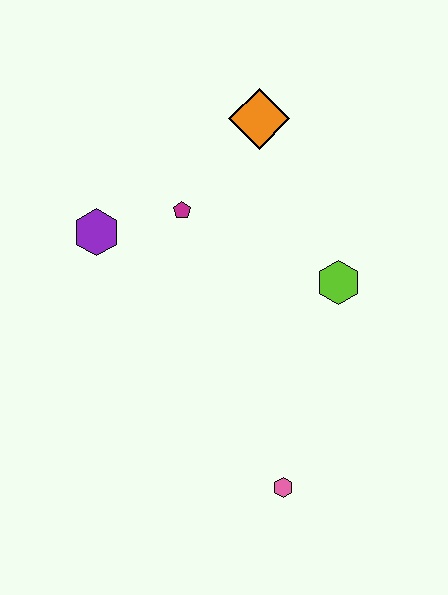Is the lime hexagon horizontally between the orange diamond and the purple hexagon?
No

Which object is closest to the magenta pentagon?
The purple hexagon is closest to the magenta pentagon.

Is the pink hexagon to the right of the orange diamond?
Yes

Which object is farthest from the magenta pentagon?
The pink hexagon is farthest from the magenta pentagon.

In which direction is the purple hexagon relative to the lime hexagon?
The purple hexagon is to the left of the lime hexagon.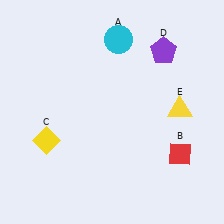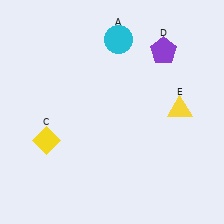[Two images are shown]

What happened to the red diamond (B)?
The red diamond (B) was removed in Image 2. It was in the bottom-right area of Image 1.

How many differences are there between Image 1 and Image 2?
There is 1 difference between the two images.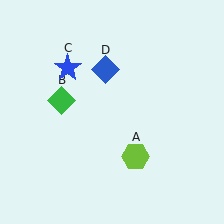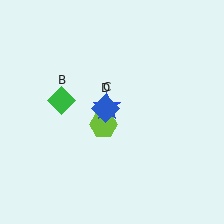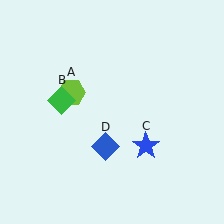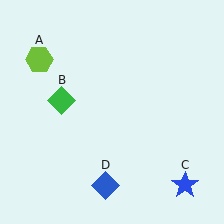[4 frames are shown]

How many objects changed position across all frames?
3 objects changed position: lime hexagon (object A), blue star (object C), blue diamond (object D).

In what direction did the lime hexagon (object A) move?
The lime hexagon (object A) moved up and to the left.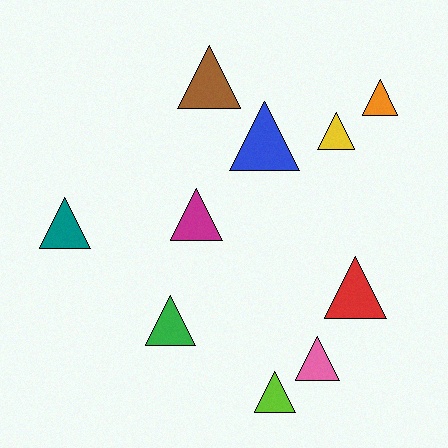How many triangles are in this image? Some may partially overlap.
There are 10 triangles.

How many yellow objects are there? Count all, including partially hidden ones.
There is 1 yellow object.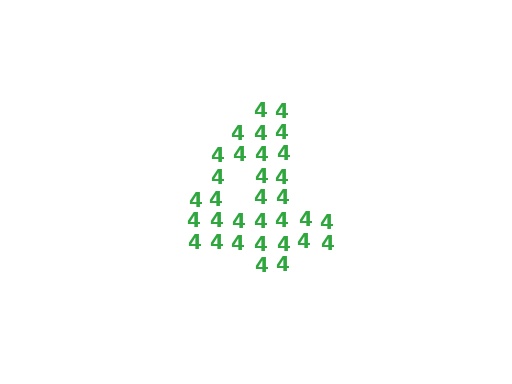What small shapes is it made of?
It is made of small digit 4's.